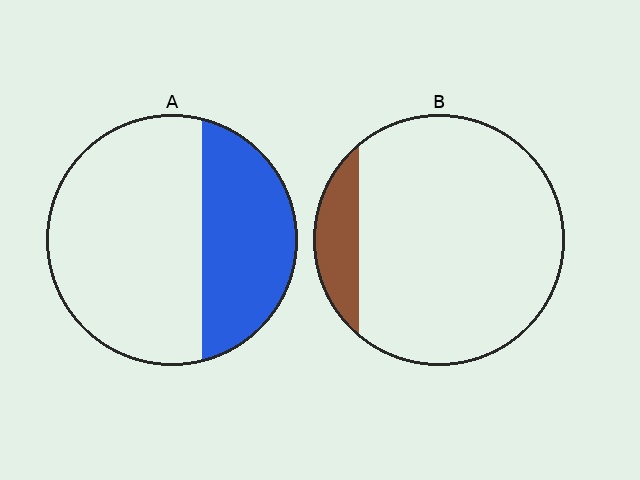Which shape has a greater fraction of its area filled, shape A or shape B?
Shape A.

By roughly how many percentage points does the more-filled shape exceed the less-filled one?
By roughly 25 percentage points (A over B).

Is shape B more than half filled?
No.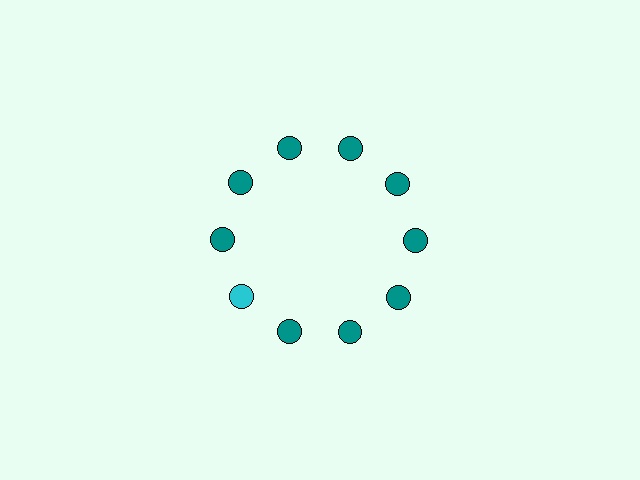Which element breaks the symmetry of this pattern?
The cyan circle at roughly the 8 o'clock position breaks the symmetry. All other shapes are teal circles.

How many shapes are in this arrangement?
There are 10 shapes arranged in a ring pattern.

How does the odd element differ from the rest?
It has a different color: cyan instead of teal.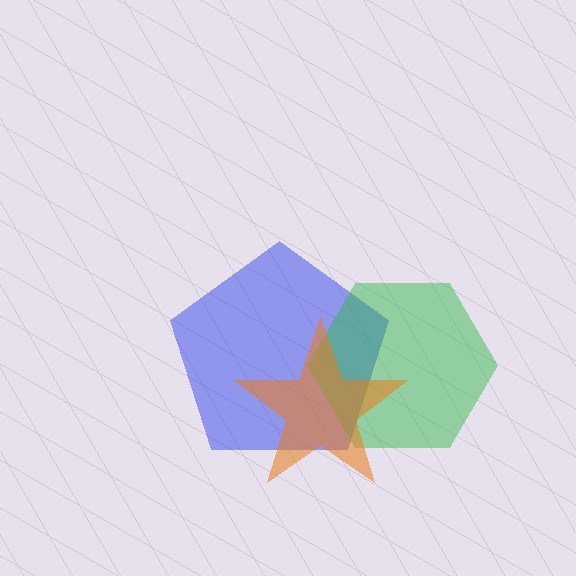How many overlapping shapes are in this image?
There are 3 overlapping shapes in the image.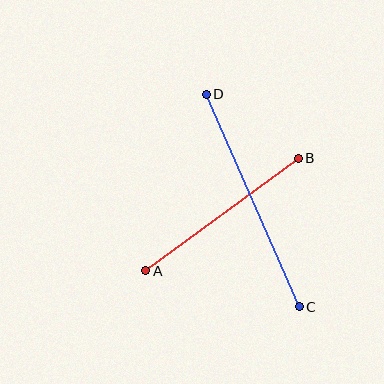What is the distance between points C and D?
The distance is approximately 232 pixels.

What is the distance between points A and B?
The distance is approximately 189 pixels.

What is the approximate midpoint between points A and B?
The midpoint is at approximately (222, 214) pixels.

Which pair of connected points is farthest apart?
Points C and D are farthest apart.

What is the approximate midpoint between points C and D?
The midpoint is at approximately (253, 200) pixels.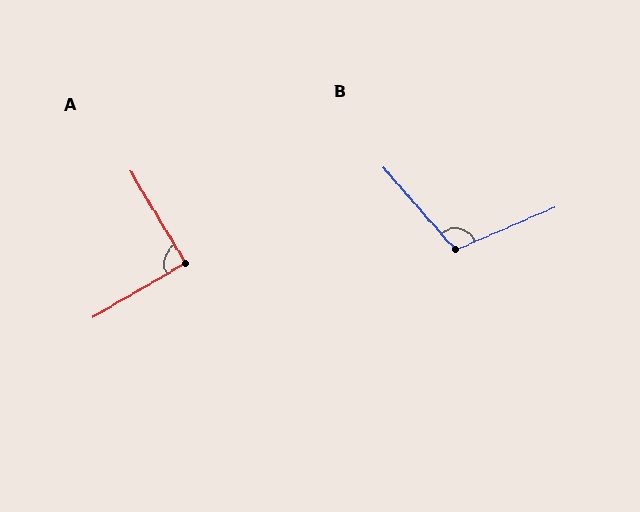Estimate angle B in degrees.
Approximately 108 degrees.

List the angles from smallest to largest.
A (90°), B (108°).